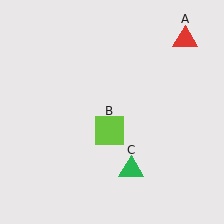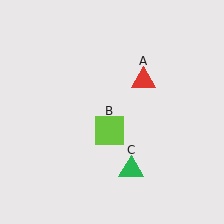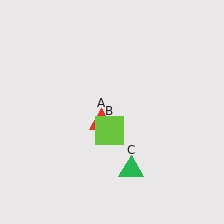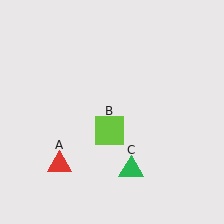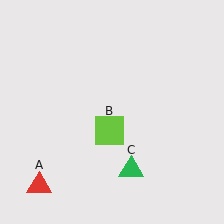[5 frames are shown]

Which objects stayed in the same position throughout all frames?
Lime square (object B) and green triangle (object C) remained stationary.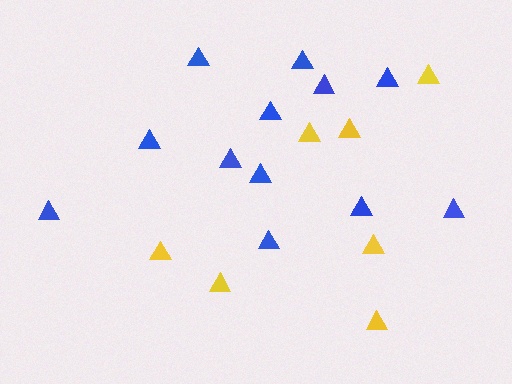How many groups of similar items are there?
There are 2 groups: one group of blue triangles (12) and one group of yellow triangles (7).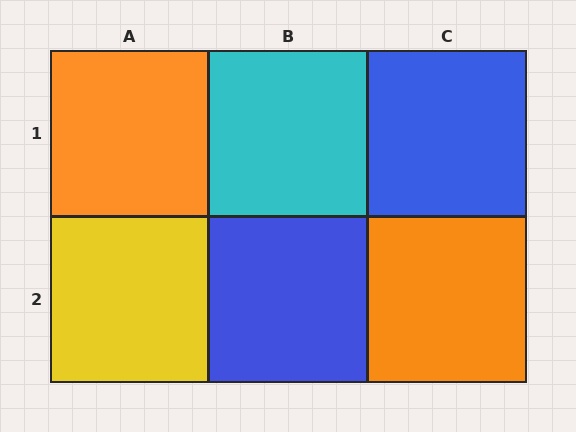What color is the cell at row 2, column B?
Blue.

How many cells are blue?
2 cells are blue.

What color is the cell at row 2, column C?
Orange.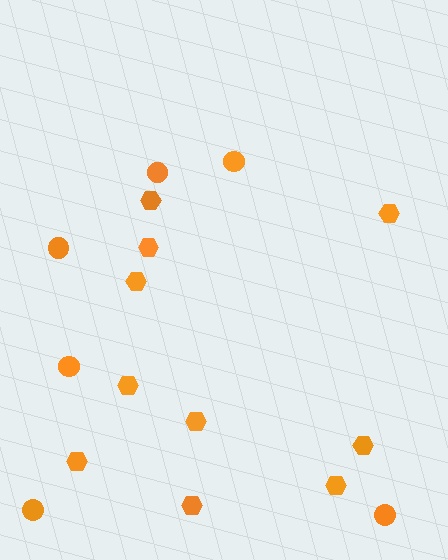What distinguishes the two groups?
There are 2 groups: one group of hexagons (10) and one group of circles (6).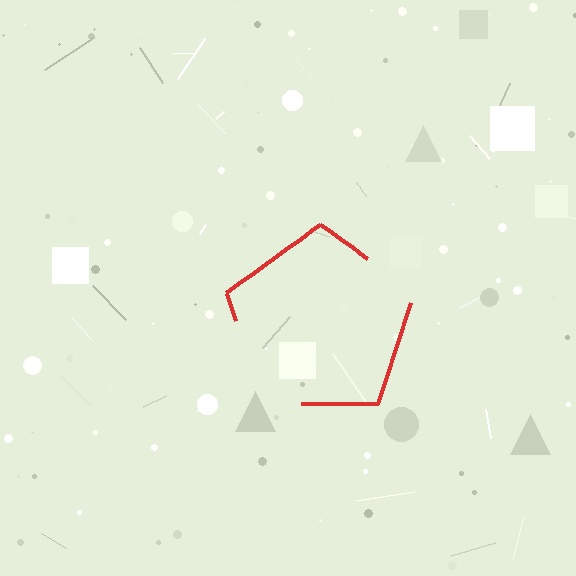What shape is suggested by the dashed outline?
The dashed outline suggests a pentagon.